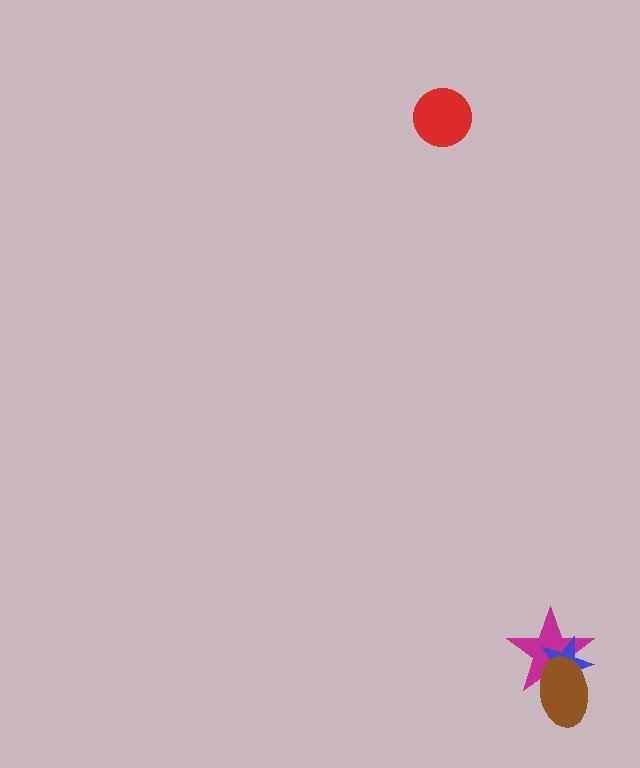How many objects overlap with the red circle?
0 objects overlap with the red circle.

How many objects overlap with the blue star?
2 objects overlap with the blue star.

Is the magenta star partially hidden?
Yes, it is partially covered by another shape.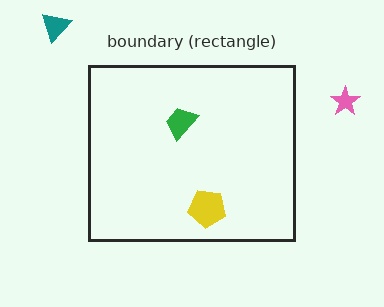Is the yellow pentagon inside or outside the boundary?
Inside.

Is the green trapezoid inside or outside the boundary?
Inside.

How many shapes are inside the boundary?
2 inside, 2 outside.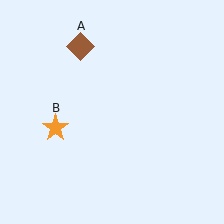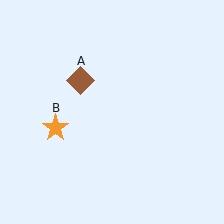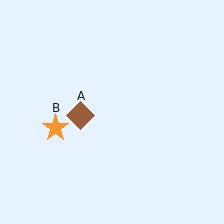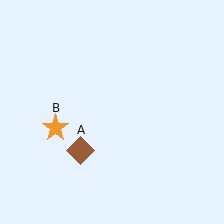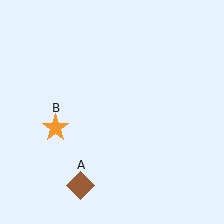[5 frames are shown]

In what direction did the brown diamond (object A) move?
The brown diamond (object A) moved down.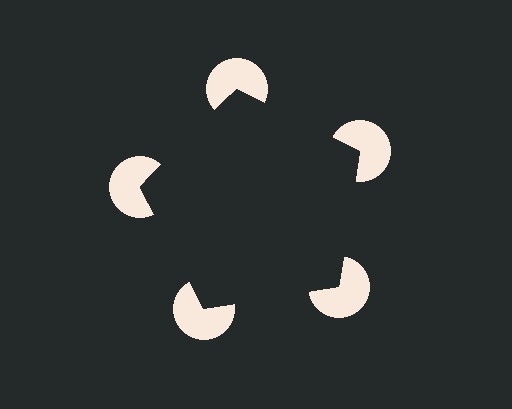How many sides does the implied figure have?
5 sides.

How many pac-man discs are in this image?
There are 5 — one at each vertex of the illusory pentagon.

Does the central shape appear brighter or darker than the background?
It typically appears slightly darker than the background, even though no actual brightness change is drawn.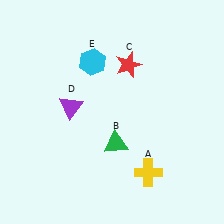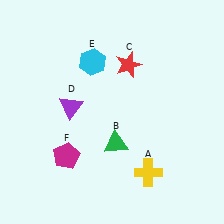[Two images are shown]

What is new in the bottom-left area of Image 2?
A magenta pentagon (F) was added in the bottom-left area of Image 2.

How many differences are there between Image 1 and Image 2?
There is 1 difference between the two images.